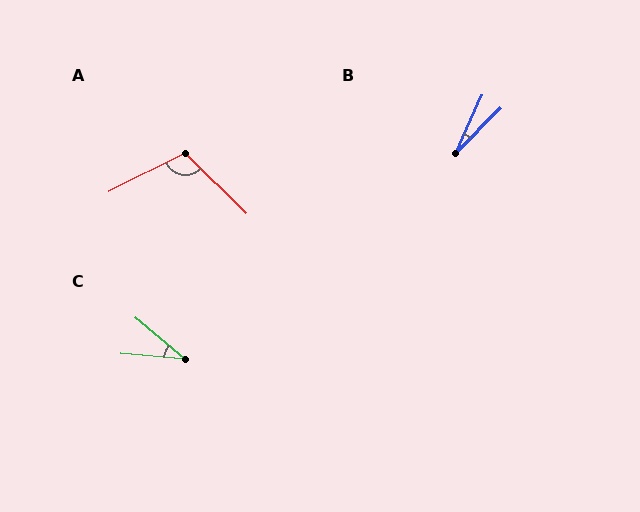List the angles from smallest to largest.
B (20°), C (35°), A (109°).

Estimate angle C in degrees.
Approximately 35 degrees.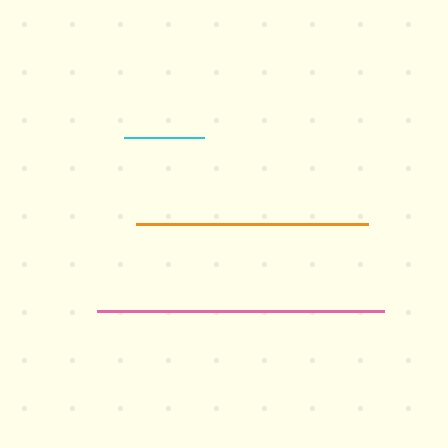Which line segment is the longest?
The pink line is the longest at approximately 287 pixels.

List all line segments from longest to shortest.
From longest to shortest: pink, orange, cyan.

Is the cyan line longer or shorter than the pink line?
The pink line is longer than the cyan line.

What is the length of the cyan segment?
The cyan segment is approximately 79 pixels long.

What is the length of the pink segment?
The pink segment is approximately 287 pixels long.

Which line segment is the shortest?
The cyan line is the shortest at approximately 79 pixels.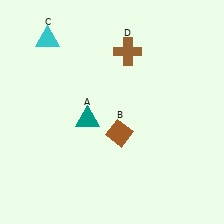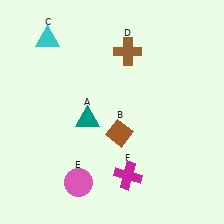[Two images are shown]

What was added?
A pink circle (E), a magenta cross (F) were added in Image 2.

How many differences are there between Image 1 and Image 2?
There are 2 differences between the two images.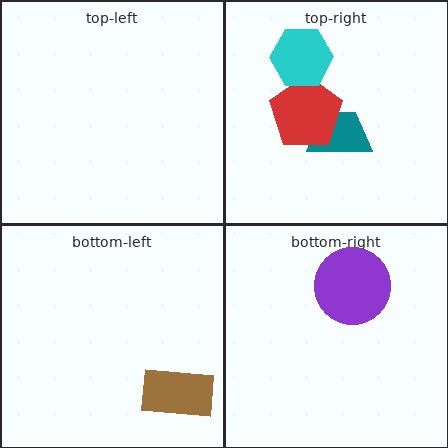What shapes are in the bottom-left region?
The brown rectangle.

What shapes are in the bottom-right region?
The purple circle.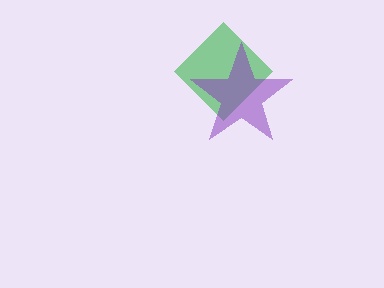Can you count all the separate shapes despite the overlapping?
Yes, there are 2 separate shapes.